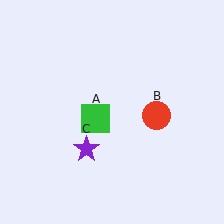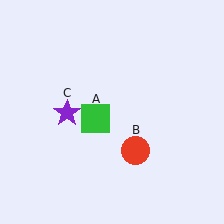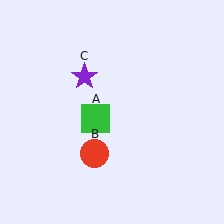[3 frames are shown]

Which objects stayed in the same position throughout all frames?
Green square (object A) remained stationary.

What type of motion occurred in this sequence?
The red circle (object B), purple star (object C) rotated clockwise around the center of the scene.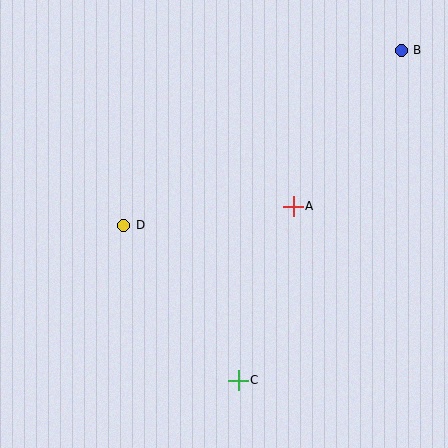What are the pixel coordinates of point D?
Point D is at (124, 225).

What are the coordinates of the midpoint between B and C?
The midpoint between B and C is at (320, 215).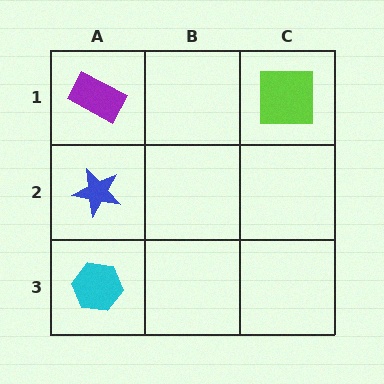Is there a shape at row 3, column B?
No, that cell is empty.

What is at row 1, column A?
A purple rectangle.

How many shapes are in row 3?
1 shape.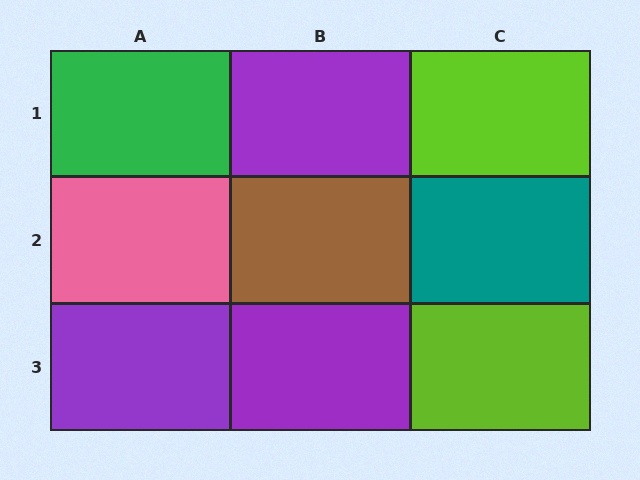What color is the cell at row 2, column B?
Brown.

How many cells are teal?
1 cell is teal.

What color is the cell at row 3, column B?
Purple.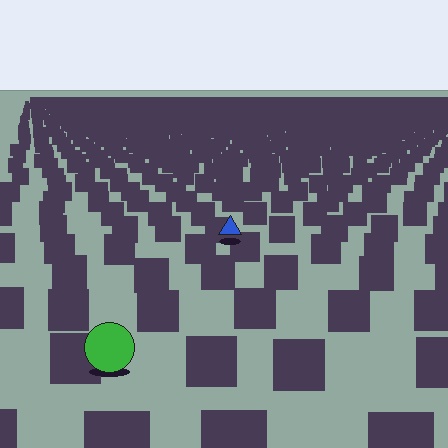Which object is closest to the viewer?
The green circle is closest. The texture marks near it are larger and more spread out.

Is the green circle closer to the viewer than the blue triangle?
Yes. The green circle is closer — you can tell from the texture gradient: the ground texture is coarser near it.